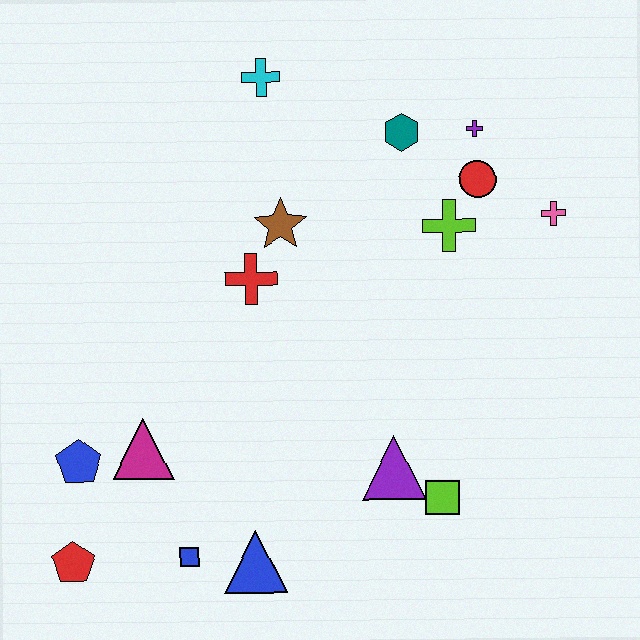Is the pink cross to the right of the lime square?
Yes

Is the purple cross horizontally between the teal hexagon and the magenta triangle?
No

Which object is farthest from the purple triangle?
The cyan cross is farthest from the purple triangle.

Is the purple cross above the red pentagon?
Yes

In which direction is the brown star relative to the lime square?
The brown star is above the lime square.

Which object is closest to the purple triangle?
The lime square is closest to the purple triangle.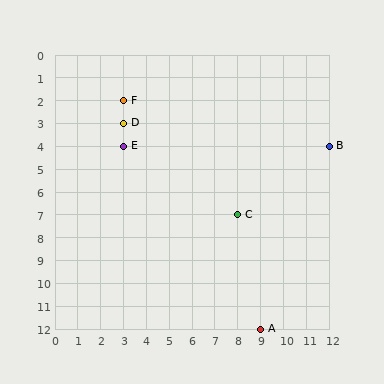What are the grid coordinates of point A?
Point A is at grid coordinates (9, 12).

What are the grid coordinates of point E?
Point E is at grid coordinates (3, 4).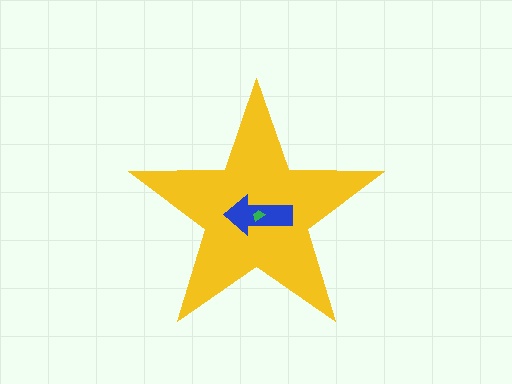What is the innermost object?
The green trapezoid.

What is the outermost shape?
The yellow star.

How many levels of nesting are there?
3.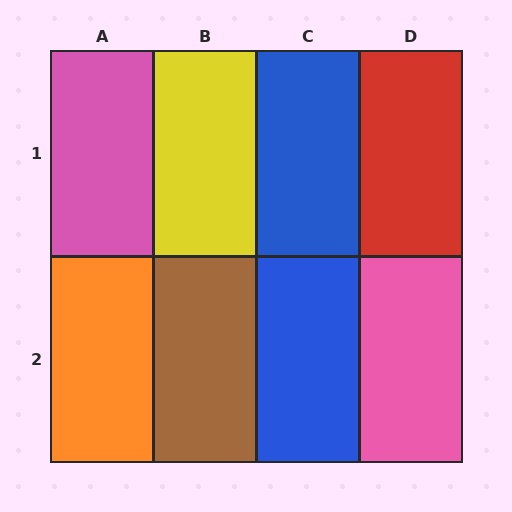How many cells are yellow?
1 cell is yellow.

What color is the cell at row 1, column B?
Yellow.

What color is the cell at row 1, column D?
Red.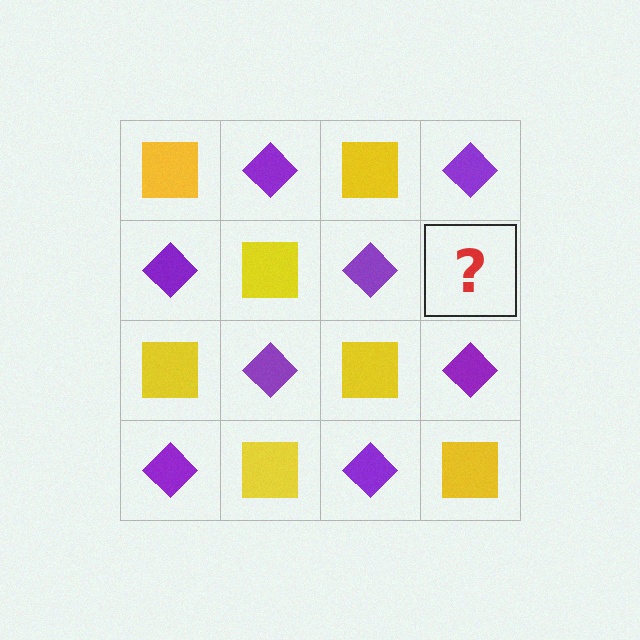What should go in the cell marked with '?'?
The missing cell should contain a yellow square.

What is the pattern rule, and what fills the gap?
The rule is that it alternates yellow square and purple diamond in a checkerboard pattern. The gap should be filled with a yellow square.